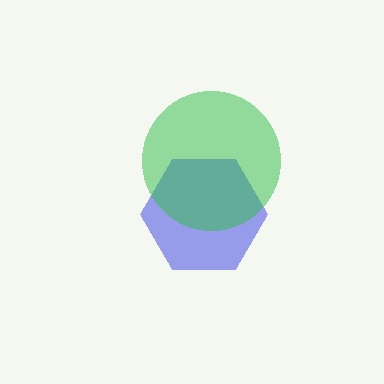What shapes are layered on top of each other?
The layered shapes are: a blue hexagon, a green circle.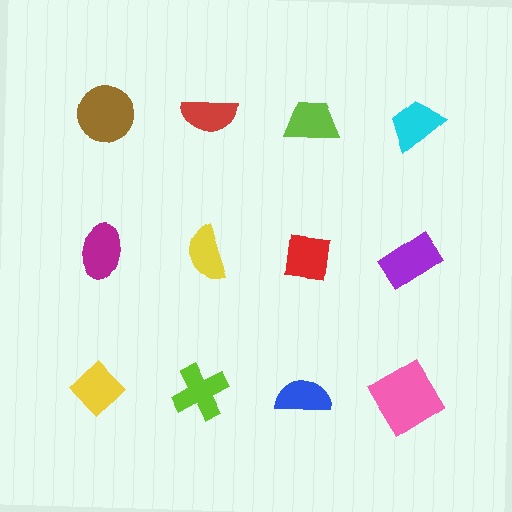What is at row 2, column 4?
A purple rectangle.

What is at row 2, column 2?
A yellow semicircle.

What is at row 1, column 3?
A lime trapezoid.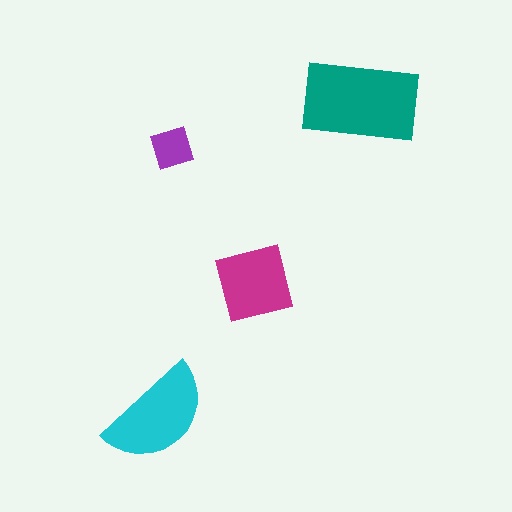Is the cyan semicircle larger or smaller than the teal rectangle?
Smaller.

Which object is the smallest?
The purple diamond.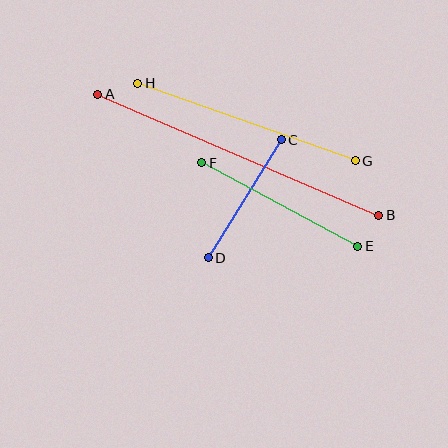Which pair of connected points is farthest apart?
Points A and B are farthest apart.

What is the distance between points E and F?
The distance is approximately 177 pixels.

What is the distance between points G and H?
The distance is approximately 231 pixels.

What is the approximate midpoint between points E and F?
The midpoint is at approximately (280, 204) pixels.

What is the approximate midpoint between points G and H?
The midpoint is at approximately (247, 122) pixels.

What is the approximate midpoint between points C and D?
The midpoint is at approximately (245, 199) pixels.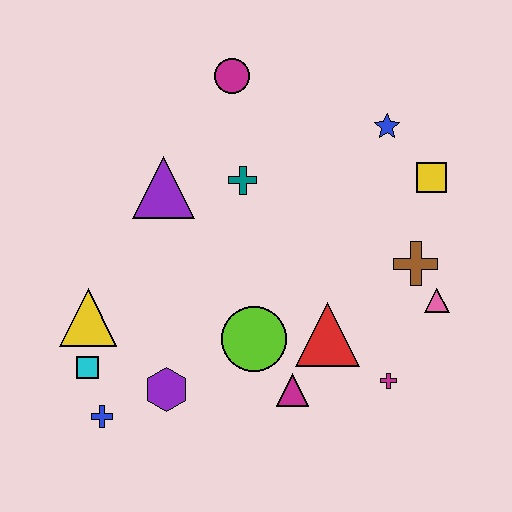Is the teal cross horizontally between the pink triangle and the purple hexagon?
Yes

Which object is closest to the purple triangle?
The teal cross is closest to the purple triangle.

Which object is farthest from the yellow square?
The blue cross is farthest from the yellow square.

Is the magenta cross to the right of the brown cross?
No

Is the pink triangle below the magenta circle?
Yes